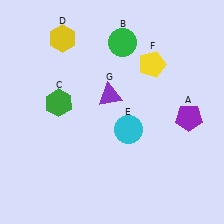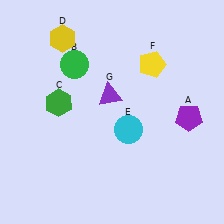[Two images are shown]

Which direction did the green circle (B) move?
The green circle (B) moved left.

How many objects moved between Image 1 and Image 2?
1 object moved between the two images.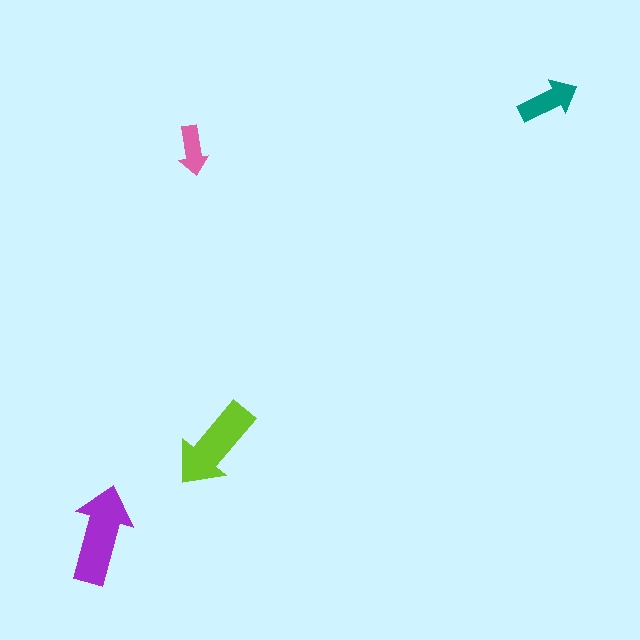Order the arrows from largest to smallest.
the purple one, the lime one, the teal one, the pink one.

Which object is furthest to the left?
The purple arrow is leftmost.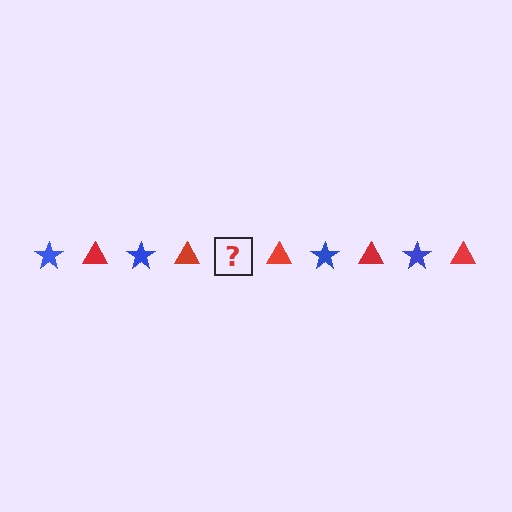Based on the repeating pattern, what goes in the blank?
The blank should be a blue star.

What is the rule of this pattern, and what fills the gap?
The rule is that the pattern alternates between blue star and red triangle. The gap should be filled with a blue star.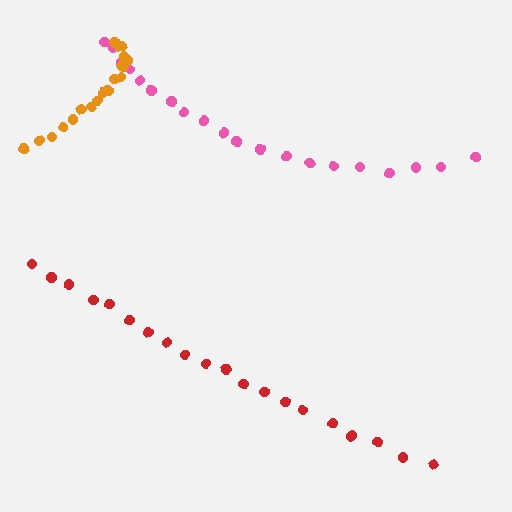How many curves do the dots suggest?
There are 3 distinct paths.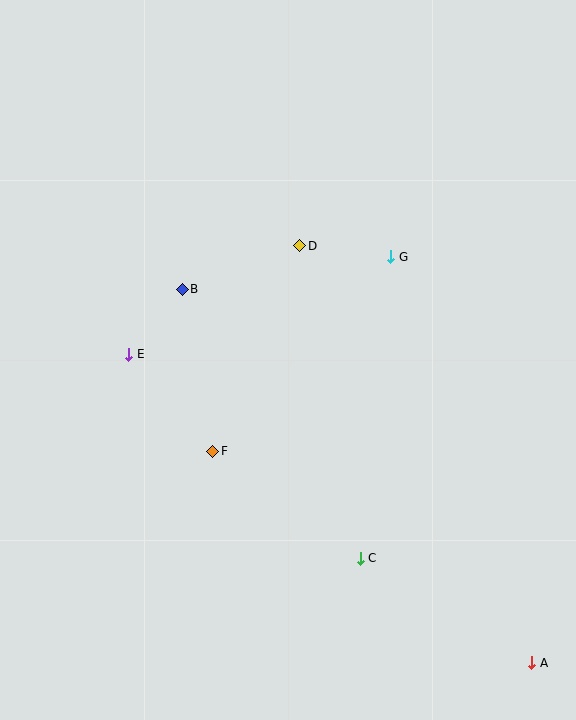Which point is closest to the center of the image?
Point D at (300, 246) is closest to the center.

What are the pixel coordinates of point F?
Point F is at (213, 451).